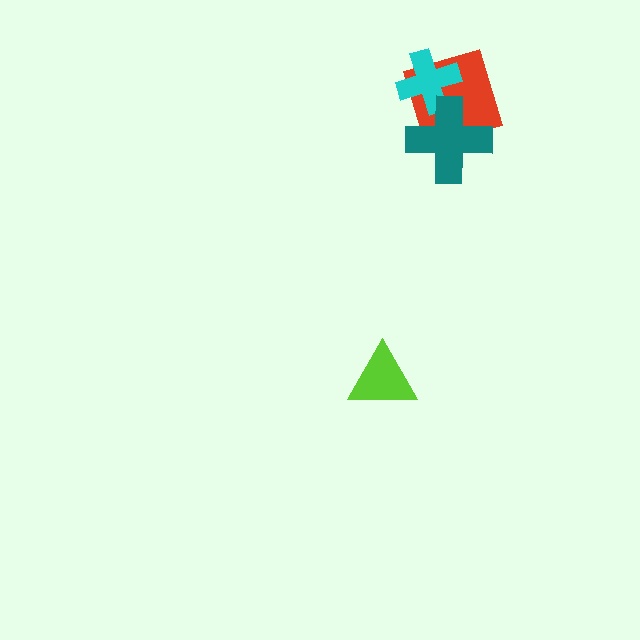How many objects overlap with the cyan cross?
2 objects overlap with the cyan cross.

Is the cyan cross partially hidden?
Yes, it is partially covered by another shape.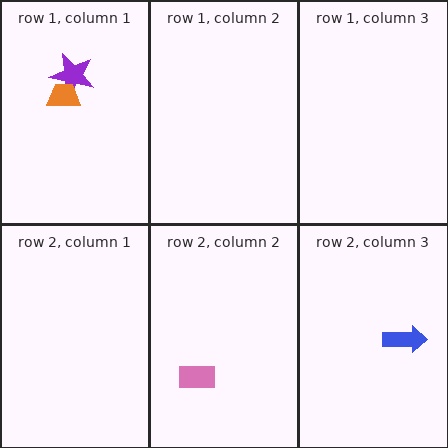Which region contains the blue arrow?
The row 2, column 3 region.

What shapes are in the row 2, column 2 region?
The pink rectangle.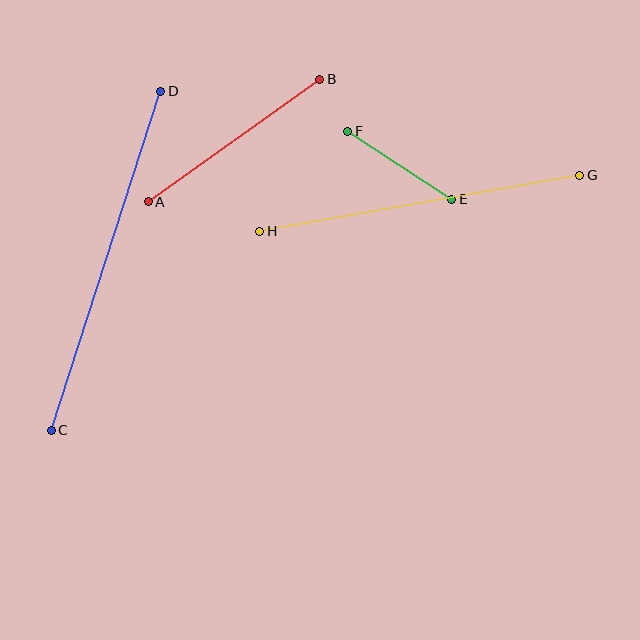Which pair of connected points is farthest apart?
Points C and D are farthest apart.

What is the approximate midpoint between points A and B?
The midpoint is at approximately (234, 141) pixels.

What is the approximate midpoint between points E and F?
The midpoint is at approximately (400, 165) pixels.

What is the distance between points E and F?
The distance is approximately 124 pixels.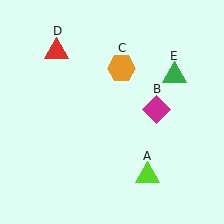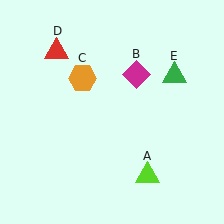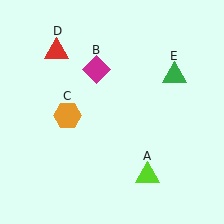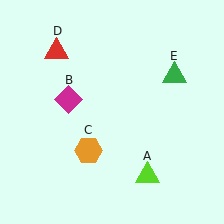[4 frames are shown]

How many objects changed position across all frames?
2 objects changed position: magenta diamond (object B), orange hexagon (object C).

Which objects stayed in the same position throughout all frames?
Lime triangle (object A) and red triangle (object D) and green triangle (object E) remained stationary.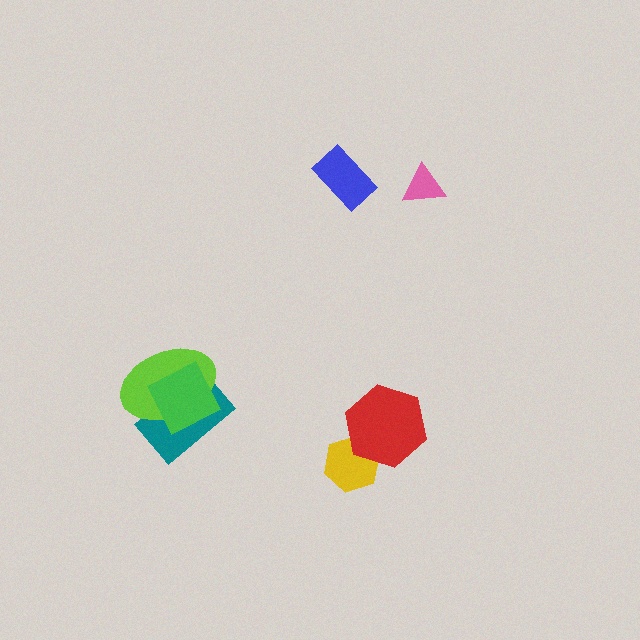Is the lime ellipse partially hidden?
Yes, it is partially covered by another shape.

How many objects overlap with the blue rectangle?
0 objects overlap with the blue rectangle.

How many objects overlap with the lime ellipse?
2 objects overlap with the lime ellipse.